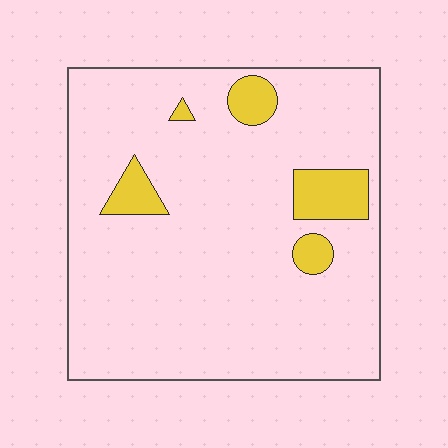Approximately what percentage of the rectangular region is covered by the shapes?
Approximately 10%.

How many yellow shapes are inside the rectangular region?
5.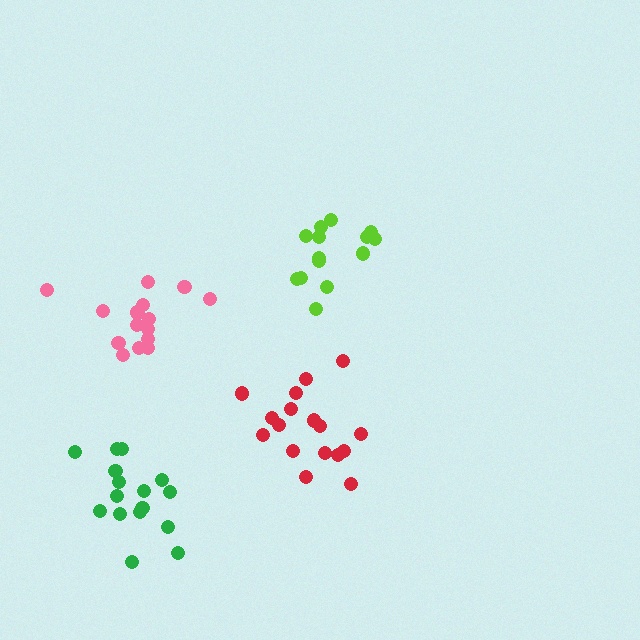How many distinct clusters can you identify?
There are 4 distinct clusters.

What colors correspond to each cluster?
The clusters are colored: pink, green, red, lime.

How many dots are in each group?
Group 1: 15 dots, Group 2: 16 dots, Group 3: 17 dots, Group 4: 14 dots (62 total).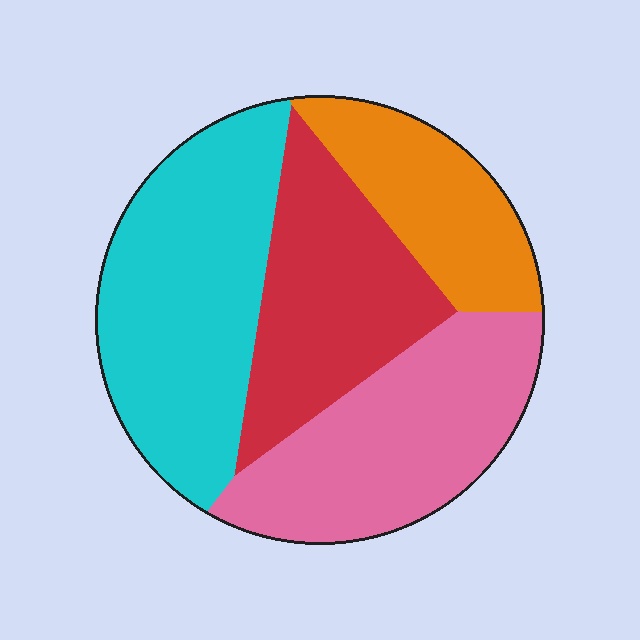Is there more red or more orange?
Red.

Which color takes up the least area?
Orange, at roughly 15%.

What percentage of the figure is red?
Red takes up less than a quarter of the figure.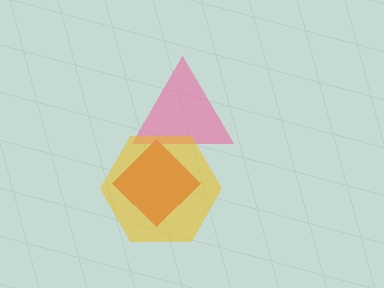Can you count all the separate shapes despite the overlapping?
Yes, there are 3 separate shapes.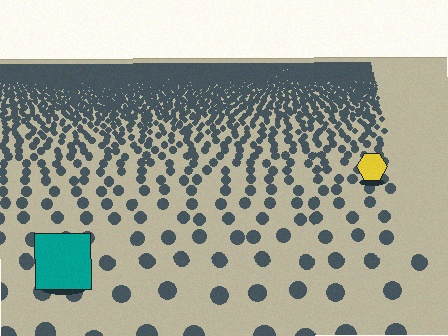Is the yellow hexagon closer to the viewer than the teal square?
No. The teal square is closer — you can tell from the texture gradient: the ground texture is coarser near it.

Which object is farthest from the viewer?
The yellow hexagon is farthest from the viewer. It appears smaller and the ground texture around it is denser.